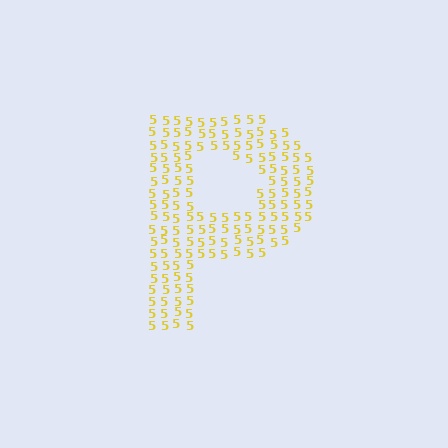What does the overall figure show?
The overall figure shows the letter P.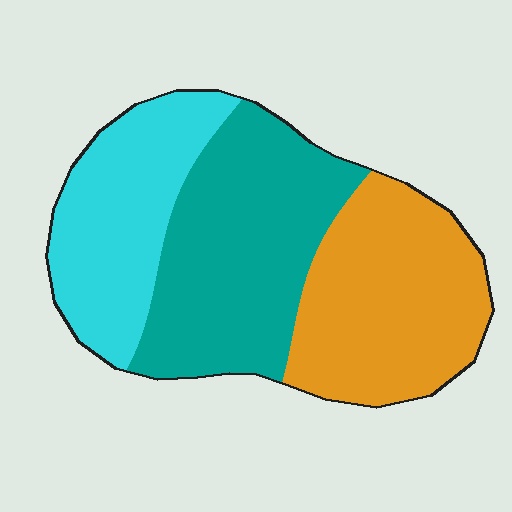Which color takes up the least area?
Cyan, at roughly 25%.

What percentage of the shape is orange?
Orange covers roughly 35% of the shape.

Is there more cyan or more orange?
Orange.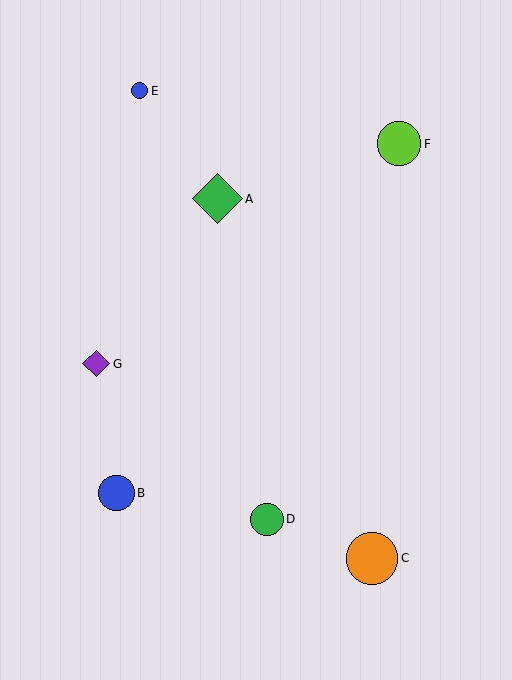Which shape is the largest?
The orange circle (labeled C) is the largest.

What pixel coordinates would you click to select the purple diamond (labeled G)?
Click at (96, 364) to select the purple diamond G.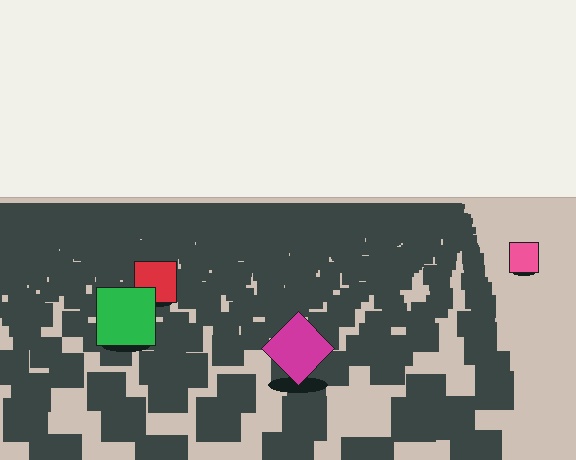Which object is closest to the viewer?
The magenta diamond is closest. The texture marks near it are larger and more spread out.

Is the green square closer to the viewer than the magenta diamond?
No. The magenta diamond is closer — you can tell from the texture gradient: the ground texture is coarser near it.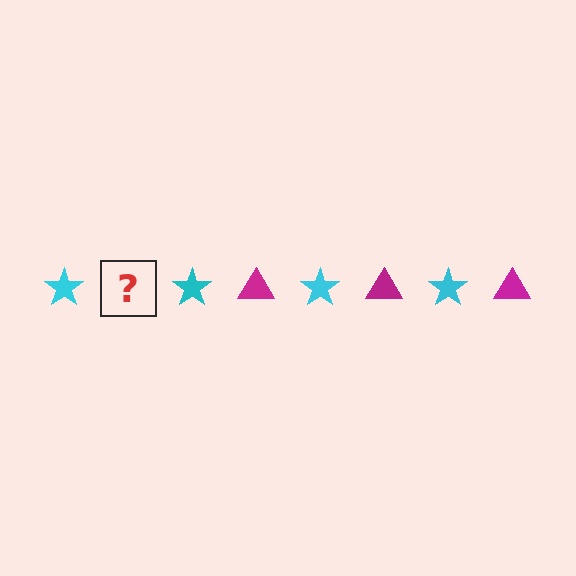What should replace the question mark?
The question mark should be replaced with a magenta triangle.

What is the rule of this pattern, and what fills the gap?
The rule is that the pattern alternates between cyan star and magenta triangle. The gap should be filled with a magenta triangle.